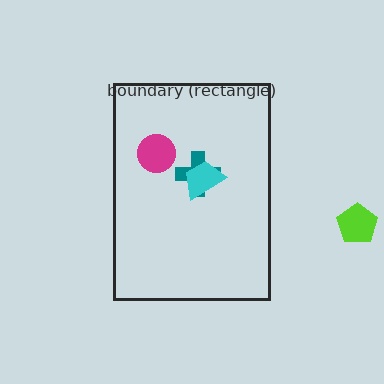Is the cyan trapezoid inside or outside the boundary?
Inside.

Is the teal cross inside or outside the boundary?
Inside.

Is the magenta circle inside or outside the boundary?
Inside.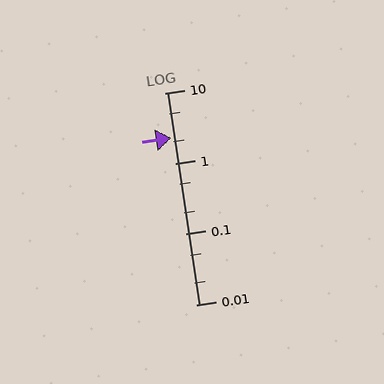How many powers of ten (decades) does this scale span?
The scale spans 3 decades, from 0.01 to 10.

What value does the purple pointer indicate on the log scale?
The pointer indicates approximately 2.3.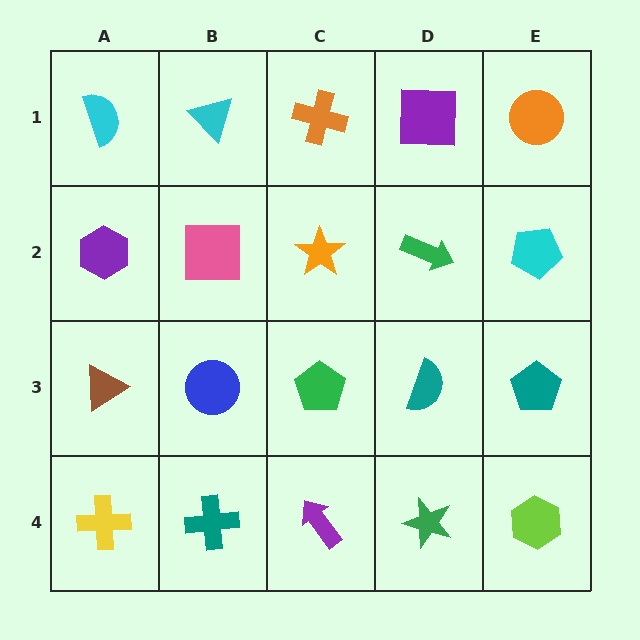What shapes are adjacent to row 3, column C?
An orange star (row 2, column C), a purple arrow (row 4, column C), a blue circle (row 3, column B), a teal semicircle (row 3, column D).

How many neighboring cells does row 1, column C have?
3.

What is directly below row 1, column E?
A cyan pentagon.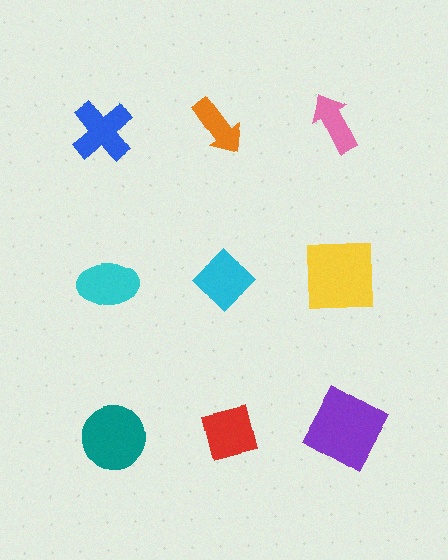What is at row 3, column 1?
A teal circle.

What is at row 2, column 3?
A yellow square.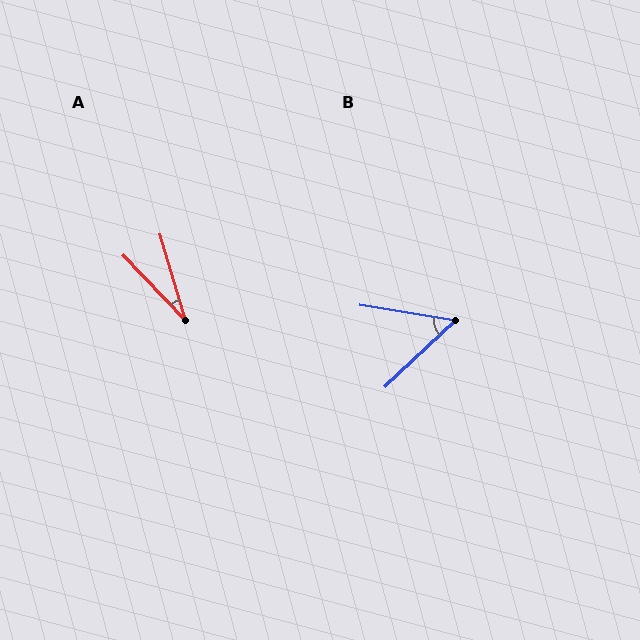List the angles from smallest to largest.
A (28°), B (52°).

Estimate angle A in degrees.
Approximately 28 degrees.